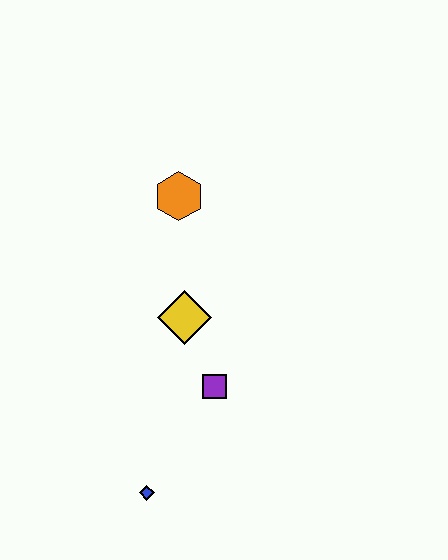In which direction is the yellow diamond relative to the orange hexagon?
The yellow diamond is below the orange hexagon.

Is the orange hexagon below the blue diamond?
No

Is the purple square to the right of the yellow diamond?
Yes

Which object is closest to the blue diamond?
The purple square is closest to the blue diamond.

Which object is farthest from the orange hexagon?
The blue diamond is farthest from the orange hexagon.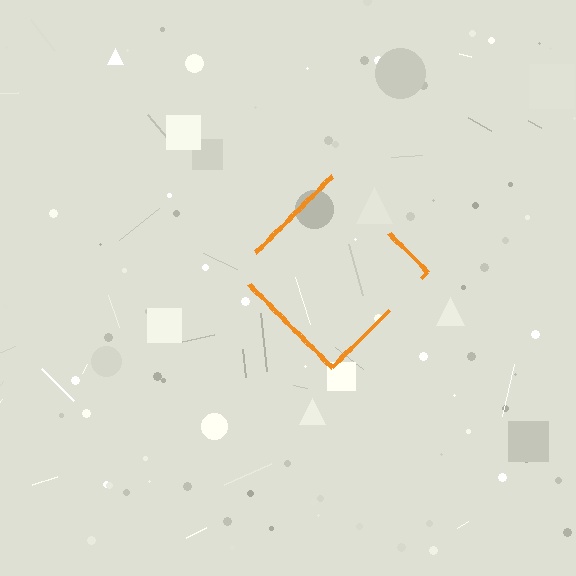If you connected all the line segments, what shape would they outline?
They would outline a diamond.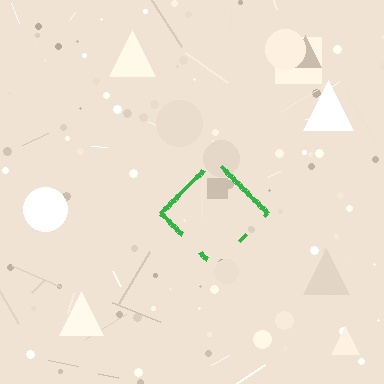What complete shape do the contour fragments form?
The contour fragments form a diamond.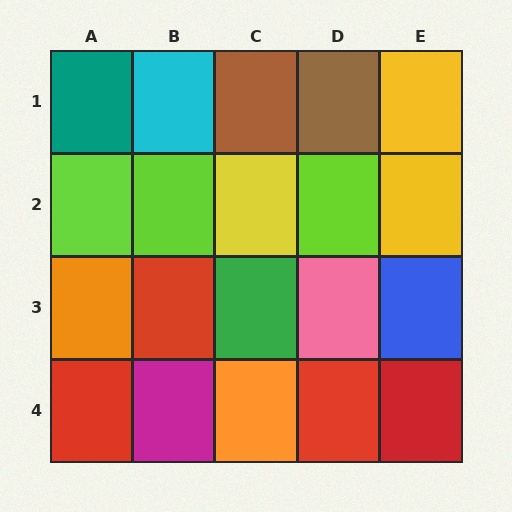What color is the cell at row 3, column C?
Green.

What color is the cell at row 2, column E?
Yellow.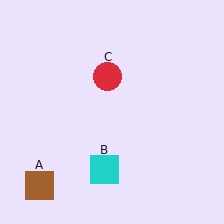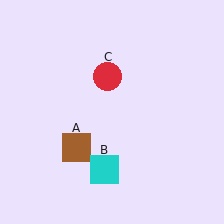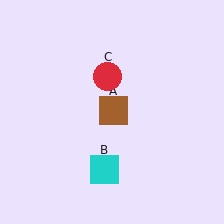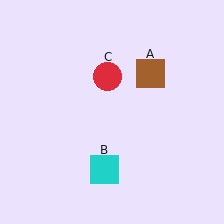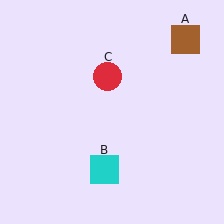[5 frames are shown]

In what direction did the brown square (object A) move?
The brown square (object A) moved up and to the right.